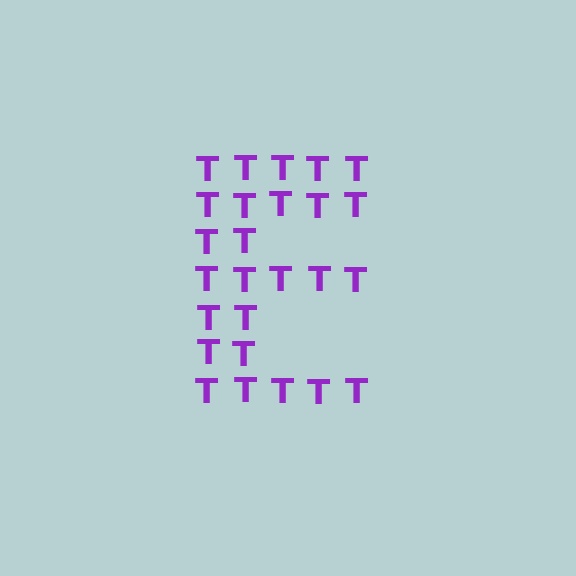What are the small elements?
The small elements are letter T's.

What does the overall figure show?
The overall figure shows the letter E.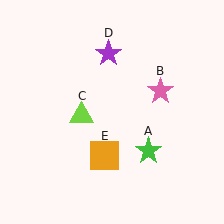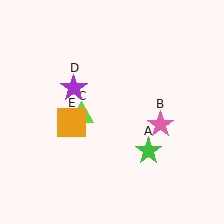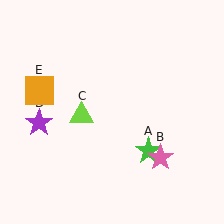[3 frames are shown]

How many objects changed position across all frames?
3 objects changed position: pink star (object B), purple star (object D), orange square (object E).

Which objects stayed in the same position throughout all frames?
Green star (object A) and lime triangle (object C) remained stationary.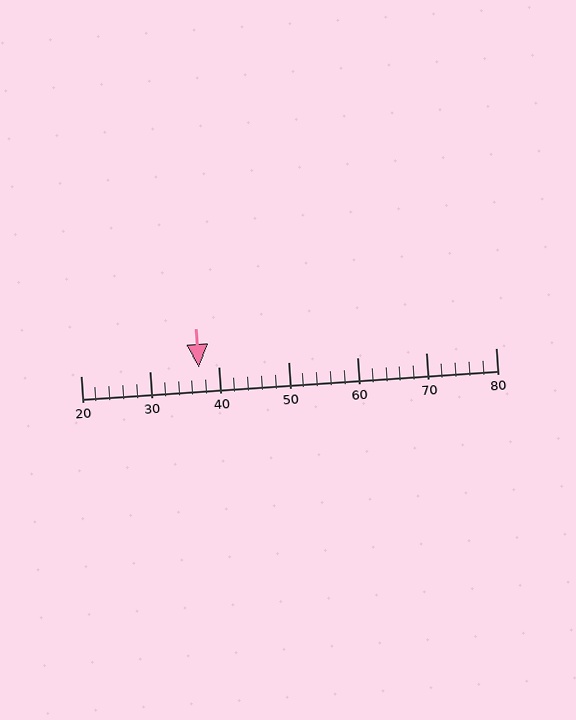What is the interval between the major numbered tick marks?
The major tick marks are spaced 10 units apart.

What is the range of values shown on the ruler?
The ruler shows values from 20 to 80.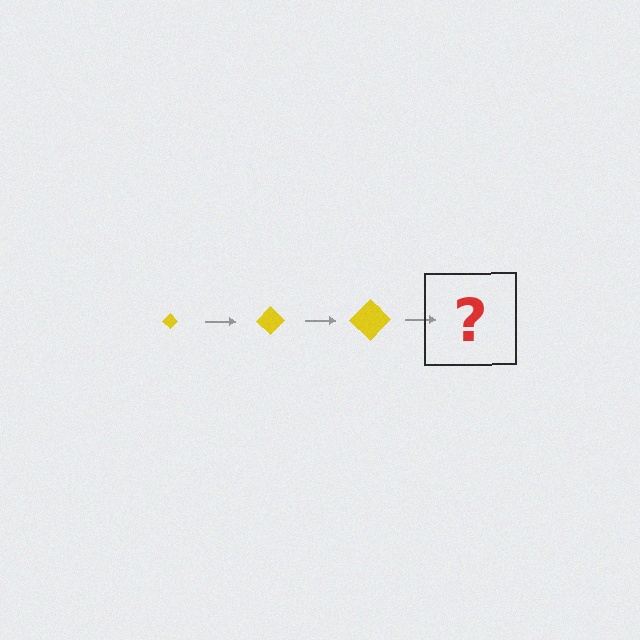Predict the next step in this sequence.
The next step is a yellow diamond, larger than the previous one.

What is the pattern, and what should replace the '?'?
The pattern is that the diamond gets progressively larger each step. The '?' should be a yellow diamond, larger than the previous one.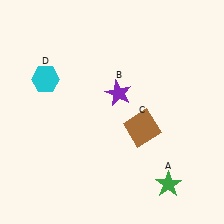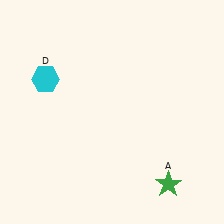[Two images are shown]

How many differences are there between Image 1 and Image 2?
There are 2 differences between the two images.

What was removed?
The purple star (B), the brown square (C) were removed in Image 2.